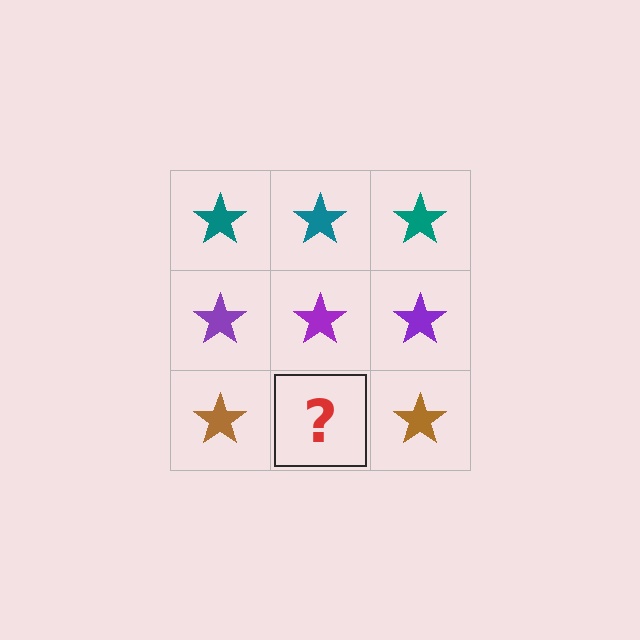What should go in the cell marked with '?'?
The missing cell should contain a brown star.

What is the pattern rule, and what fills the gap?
The rule is that each row has a consistent color. The gap should be filled with a brown star.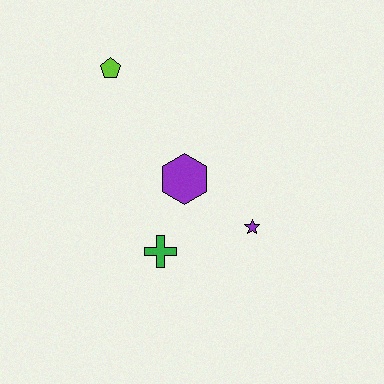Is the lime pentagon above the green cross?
Yes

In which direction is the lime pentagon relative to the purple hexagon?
The lime pentagon is above the purple hexagon.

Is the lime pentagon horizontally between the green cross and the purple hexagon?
No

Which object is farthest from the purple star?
The lime pentagon is farthest from the purple star.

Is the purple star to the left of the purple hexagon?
No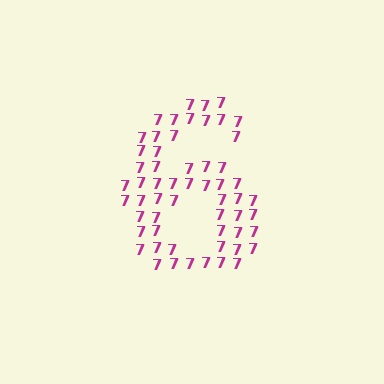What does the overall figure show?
The overall figure shows the digit 6.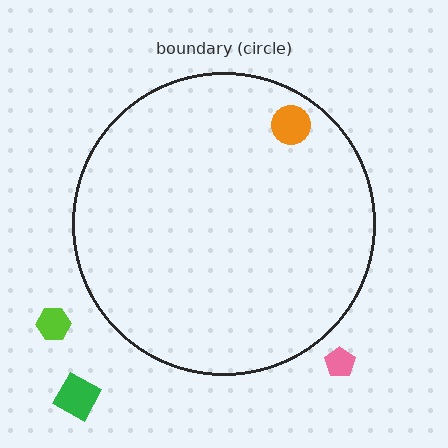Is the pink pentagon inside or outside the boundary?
Outside.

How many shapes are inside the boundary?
1 inside, 3 outside.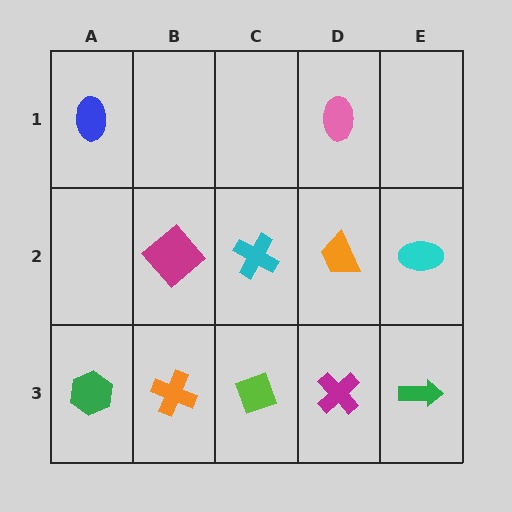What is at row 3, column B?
An orange cross.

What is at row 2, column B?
A magenta diamond.